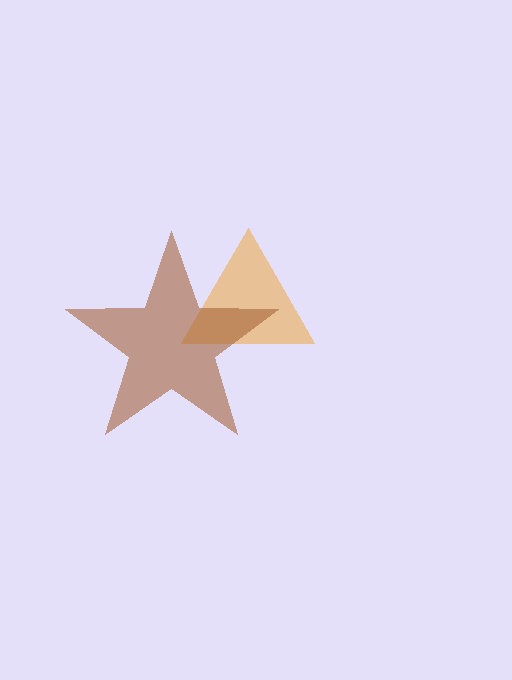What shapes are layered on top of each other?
The layered shapes are: an orange triangle, a brown star.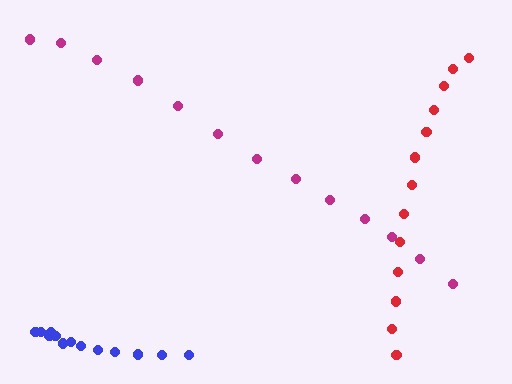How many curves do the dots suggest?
There are 3 distinct paths.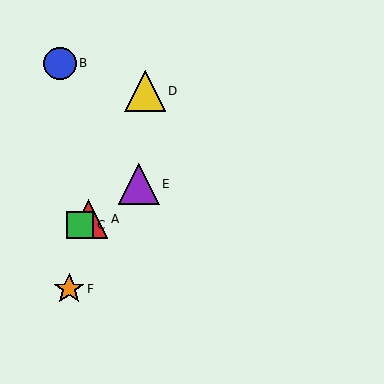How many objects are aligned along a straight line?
3 objects (A, C, E) are aligned along a straight line.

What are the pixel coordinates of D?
Object D is at (145, 91).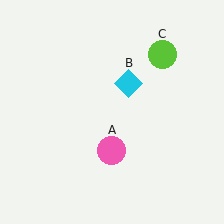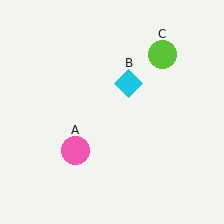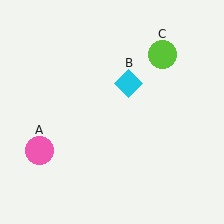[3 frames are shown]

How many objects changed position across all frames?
1 object changed position: pink circle (object A).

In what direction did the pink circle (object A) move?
The pink circle (object A) moved left.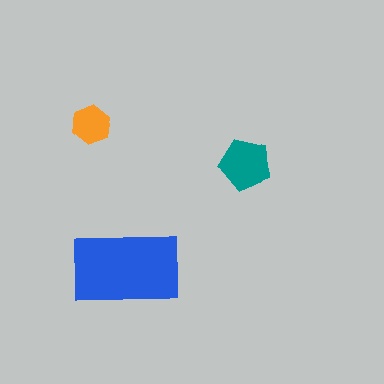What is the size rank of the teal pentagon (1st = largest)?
2nd.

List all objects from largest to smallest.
The blue rectangle, the teal pentagon, the orange hexagon.